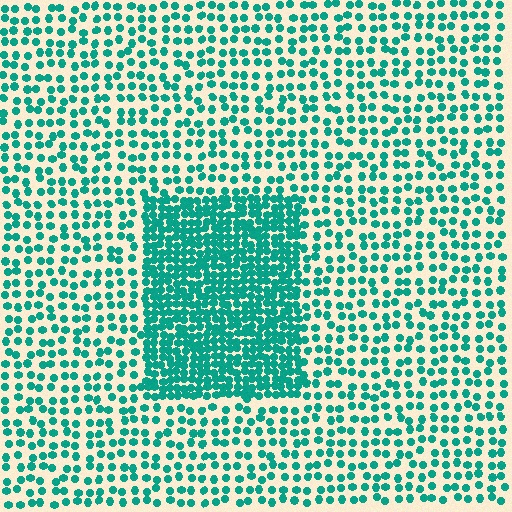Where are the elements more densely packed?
The elements are more densely packed inside the rectangle boundary.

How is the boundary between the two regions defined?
The boundary is defined by a change in element density (approximately 2.3x ratio). All elements are the same color, size, and shape.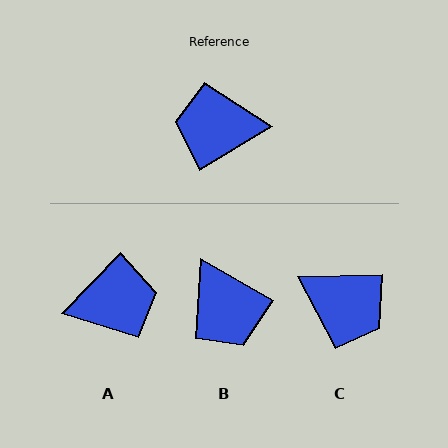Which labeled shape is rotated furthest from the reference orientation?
A, about 164 degrees away.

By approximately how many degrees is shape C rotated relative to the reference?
Approximately 151 degrees counter-clockwise.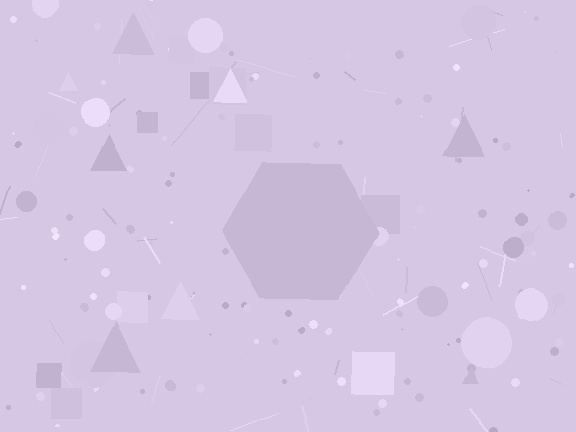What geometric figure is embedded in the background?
A hexagon is embedded in the background.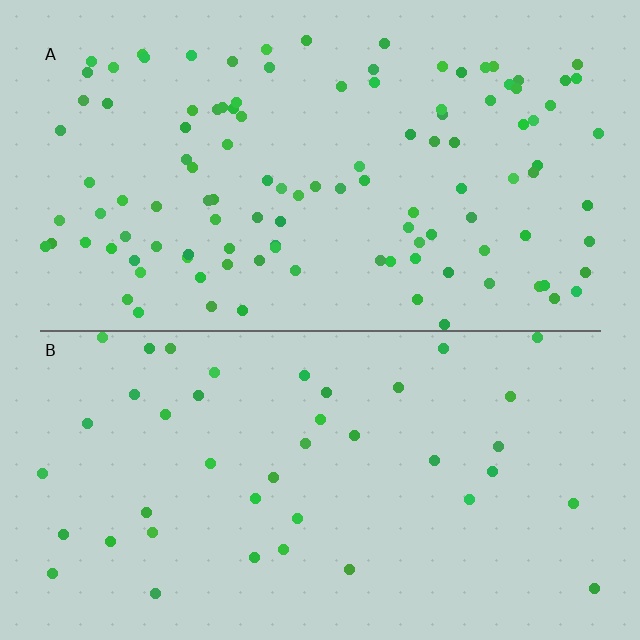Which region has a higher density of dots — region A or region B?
A (the top).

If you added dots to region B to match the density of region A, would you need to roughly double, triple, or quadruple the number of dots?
Approximately triple.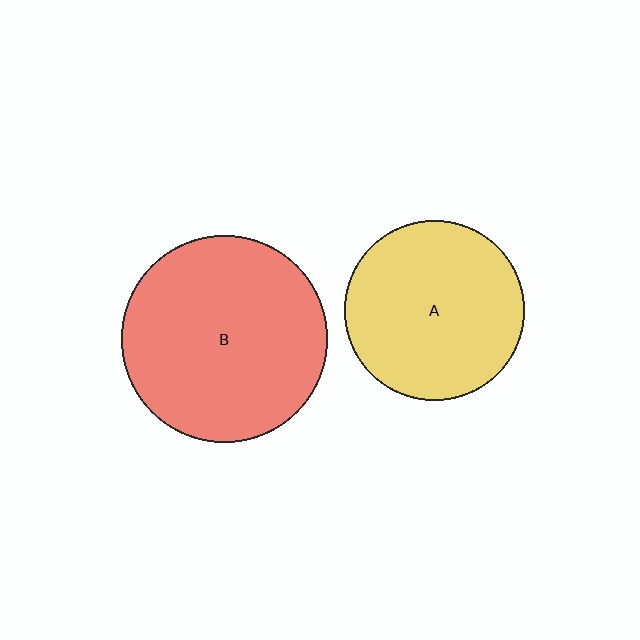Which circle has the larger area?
Circle B (red).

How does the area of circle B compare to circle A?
Approximately 1.3 times.